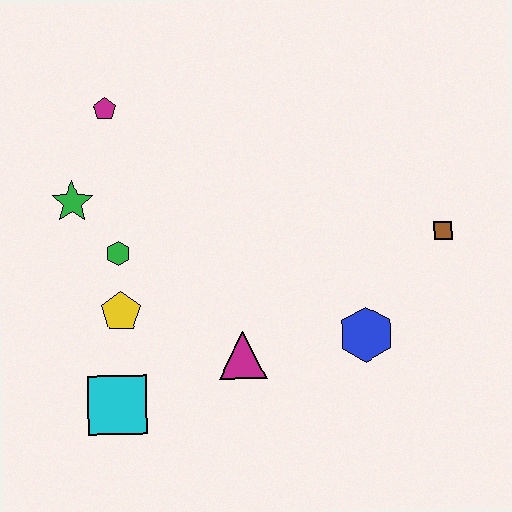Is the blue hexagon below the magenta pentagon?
Yes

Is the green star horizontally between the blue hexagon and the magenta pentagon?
No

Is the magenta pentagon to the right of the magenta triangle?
No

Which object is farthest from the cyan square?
The brown square is farthest from the cyan square.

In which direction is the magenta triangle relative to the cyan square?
The magenta triangle is to the right of the cyan square.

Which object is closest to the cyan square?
The yellow pentagon is closest to the cyan square.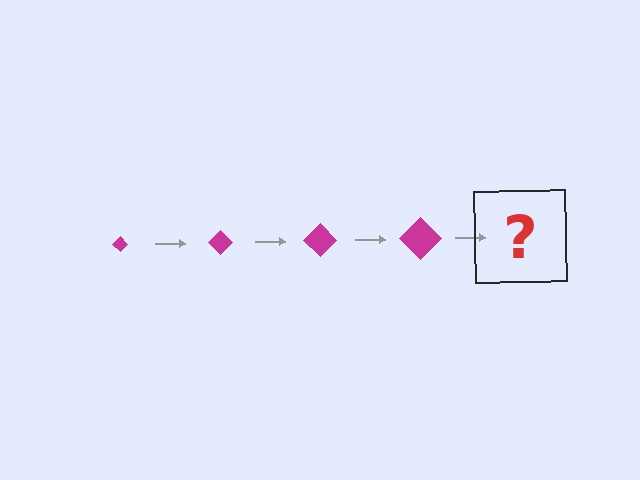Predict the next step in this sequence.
The next step is a magenta diamond, larger than the previous one.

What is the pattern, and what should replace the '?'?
The pattern is that the diamond gets progressively larger each step. The '?' should be a magenta diamond, larger than the previous one.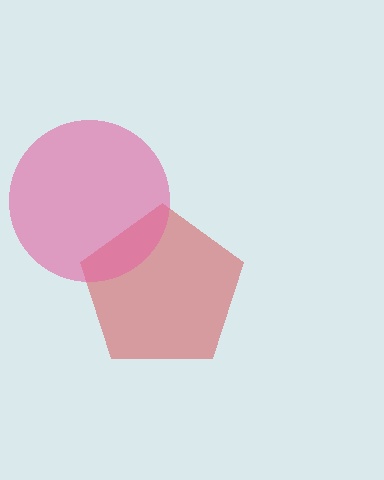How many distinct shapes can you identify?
There are 2 distinct shapes: a red pentagon, a pink circle.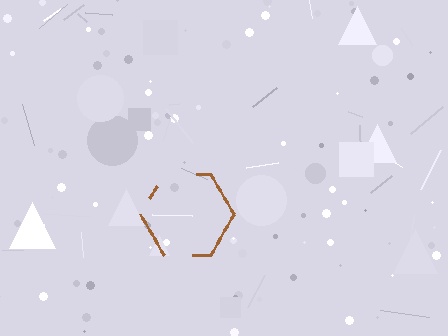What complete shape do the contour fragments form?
The contour fragments form a hexagon.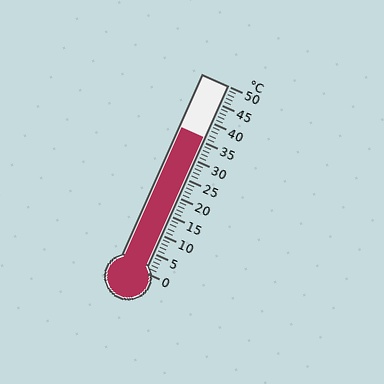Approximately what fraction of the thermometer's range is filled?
The thermometer is filled to approximately 70% of its range.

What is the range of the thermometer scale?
The thermometer scale ranges from 0°C to 50°C.